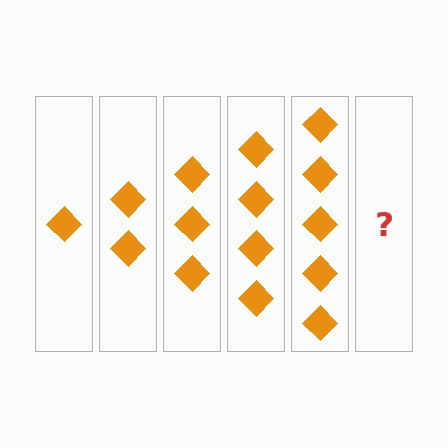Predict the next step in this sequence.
The next step is 6 diamonds.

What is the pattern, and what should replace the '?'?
The pattern is that each step adds one more diamond. The '?' should be 6 diamonds.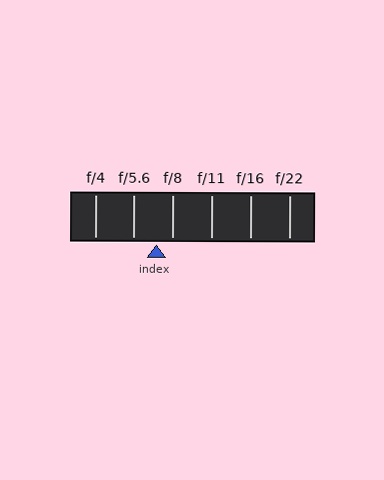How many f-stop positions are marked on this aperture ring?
There are 6 f-stop positions marked.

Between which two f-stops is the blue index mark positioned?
The index mark is between f/5.6 and f/8.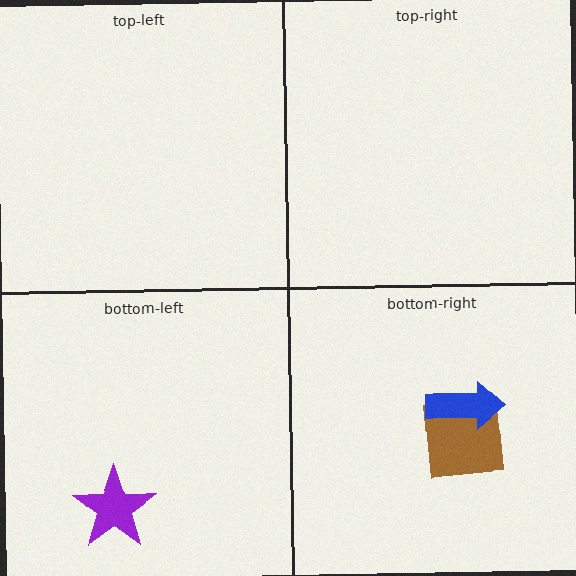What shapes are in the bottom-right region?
The brown square, the blue arrow.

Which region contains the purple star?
The bottom-left region.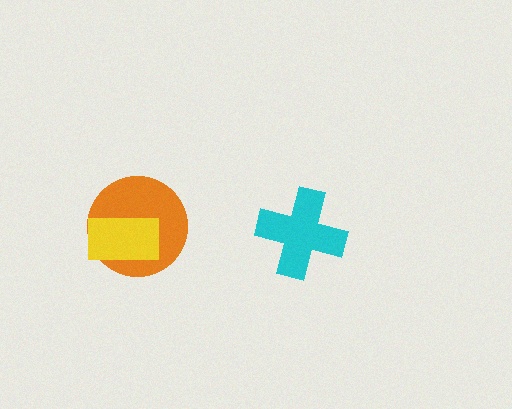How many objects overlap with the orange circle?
1 object overlaps with the orange circle.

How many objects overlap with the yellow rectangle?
1 object overlaps with the yellow rectangle.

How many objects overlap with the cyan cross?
0 objects overlap with the cyan cross.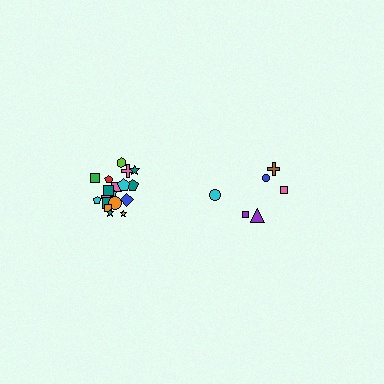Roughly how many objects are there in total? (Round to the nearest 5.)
Roughly 25 objects in total.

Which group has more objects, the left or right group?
The left group.